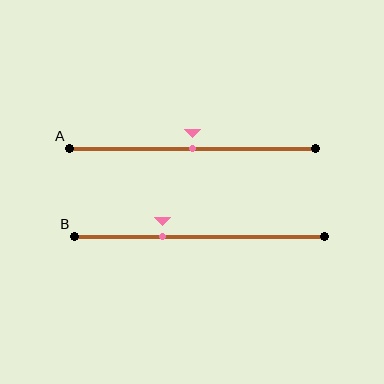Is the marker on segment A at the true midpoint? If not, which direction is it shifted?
Yes, the marker on segment A is at the true midpoint.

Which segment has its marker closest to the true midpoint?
Segment A has its marker closest to the true midpoint.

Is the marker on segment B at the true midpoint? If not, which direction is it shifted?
No, the marker on segment B is shifted to the left by about 15% of the segment length.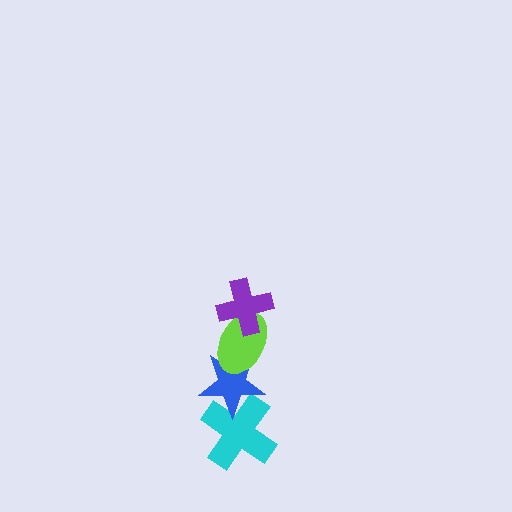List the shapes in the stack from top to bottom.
From top to bottom: the purple cross, the lime ellipse, the blue star, the cyan cross.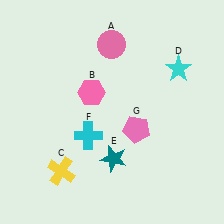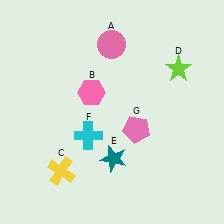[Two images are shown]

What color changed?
The star (D) changed from cyan in Image 1 to lime in Image 2.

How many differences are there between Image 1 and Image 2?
There is 1 difference between the two images.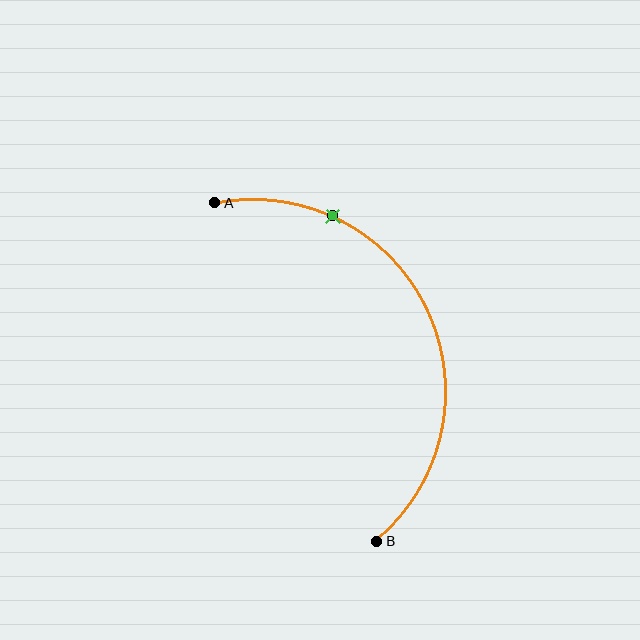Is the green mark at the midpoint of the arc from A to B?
No. The green mark lies on the arc but is closer to endpoint A. The arc midpoint would be at the point on the curve equidistant along the arc from both A and B.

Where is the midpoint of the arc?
The arc midpoint is the point on the curve farthest from the straight line joining A and B. It sits to the right of that line.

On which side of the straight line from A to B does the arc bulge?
The arc bulges to the right of the straight line connecting A and B.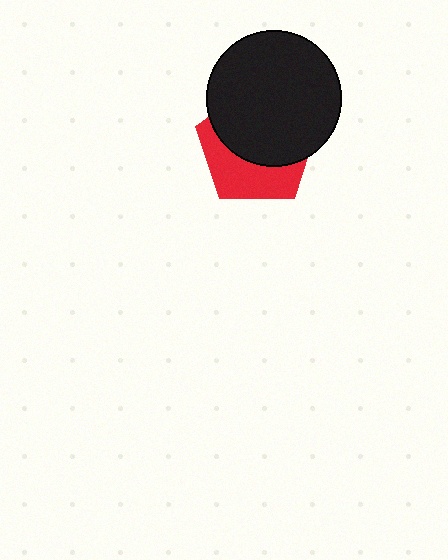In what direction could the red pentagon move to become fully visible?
The red pentagon could move down. That would shift it out from behind the black circle entirely.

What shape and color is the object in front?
The object in front is a black circle.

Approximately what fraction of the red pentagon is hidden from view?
Roughly 59% of the red pentagon is hidden behind the black circle.